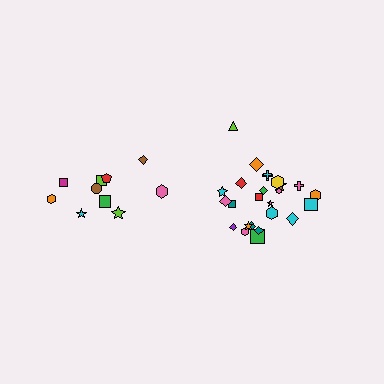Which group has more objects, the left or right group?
The right group.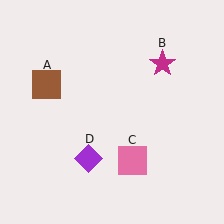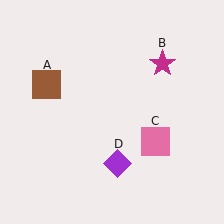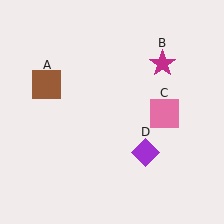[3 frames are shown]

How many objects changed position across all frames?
2 objects changed position: pink square (object C), purple diamond (object D).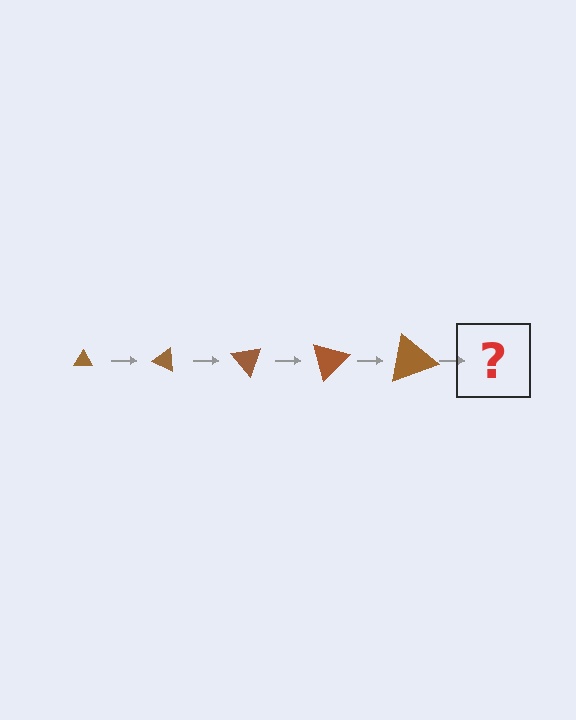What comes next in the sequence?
The next element should be a triangle, larger than the previous one and rotated 125 degrees from the start.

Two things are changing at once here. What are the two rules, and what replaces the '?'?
The two rules are that the triangle grows larger each step and it rotates 25 degrees each step. The '?' should be a triangle, larger than the previous one and rotated 125 degrees from the start.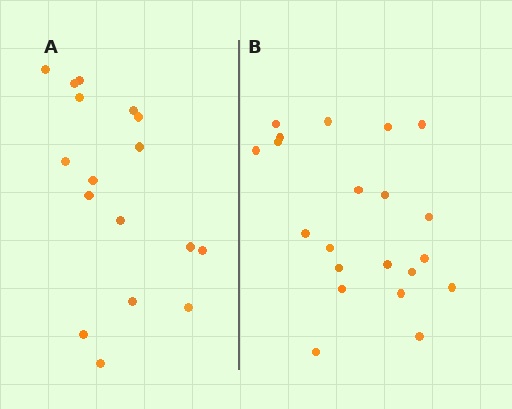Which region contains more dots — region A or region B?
Region B (the right region) has more dots.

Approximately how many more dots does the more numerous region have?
Region B has about 4 more dots than region A.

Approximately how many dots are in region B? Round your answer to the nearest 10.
About 20 dots. (The exact count is 21, which rounds to 20.)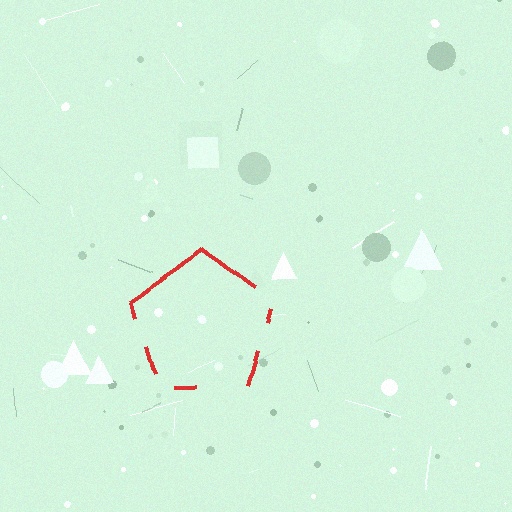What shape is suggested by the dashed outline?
The dashed outline suggests a pentagon.